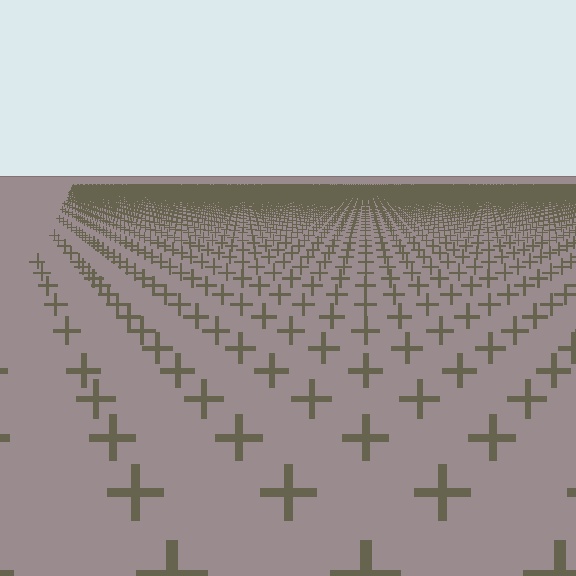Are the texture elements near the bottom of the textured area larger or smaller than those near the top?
Larger. Near the bottom, elements are closer to the viewer and appear at a bigger on-screen size.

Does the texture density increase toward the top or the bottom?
Density increases toward the top.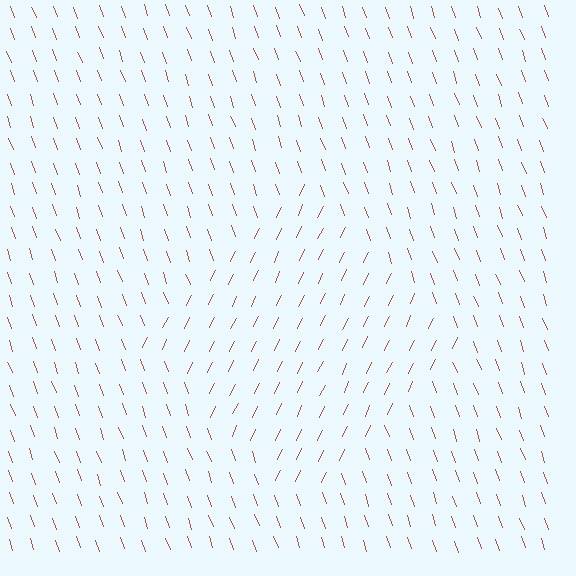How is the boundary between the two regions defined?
The boundary is defined purely by a change in line orientation (approximately 45 degrees difference). All lines are the same color and thickness.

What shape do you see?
I see a diamond.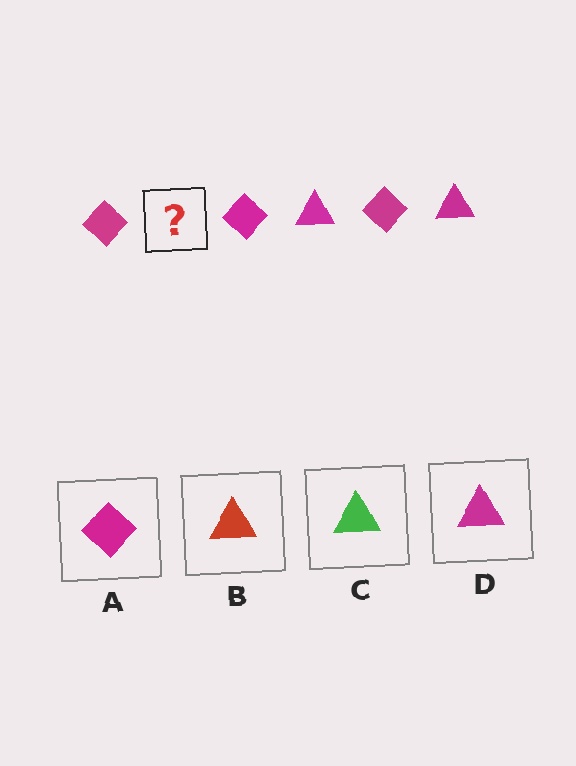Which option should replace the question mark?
Option D.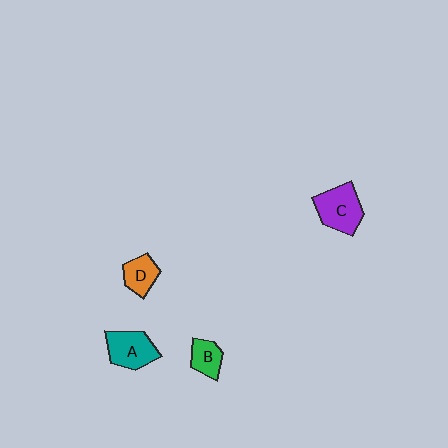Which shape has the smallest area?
Shape B (green).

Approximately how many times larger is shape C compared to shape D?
Approximately 1.6 times.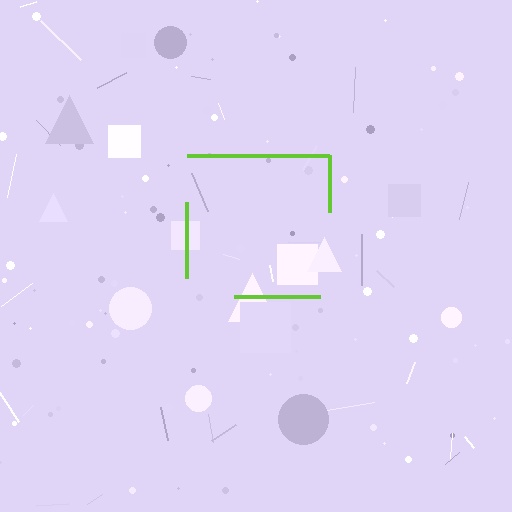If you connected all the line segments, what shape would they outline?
They would outline a square.